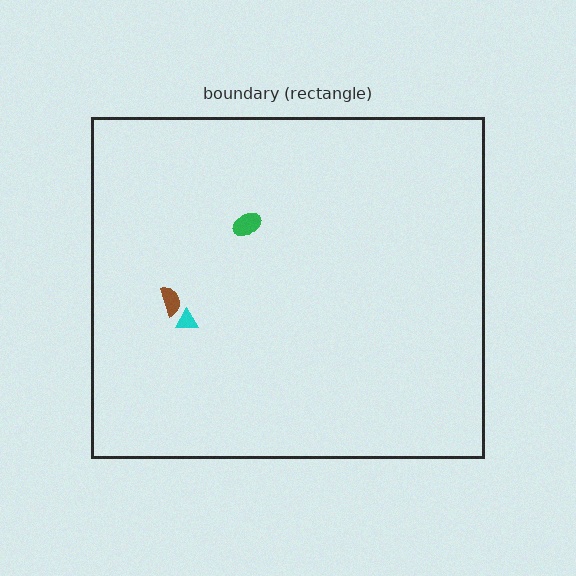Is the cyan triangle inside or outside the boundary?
Inside.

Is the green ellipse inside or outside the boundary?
Inside.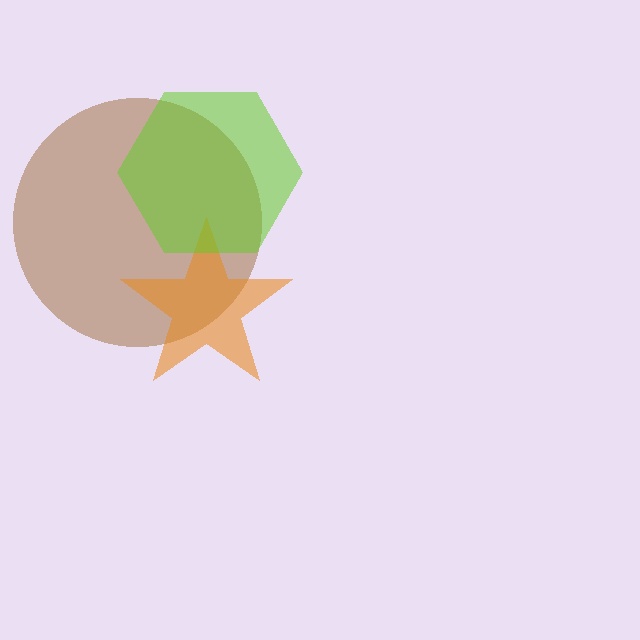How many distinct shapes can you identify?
There are 3 distinct shapes: a brown circle, an orange star, a lime hexagon.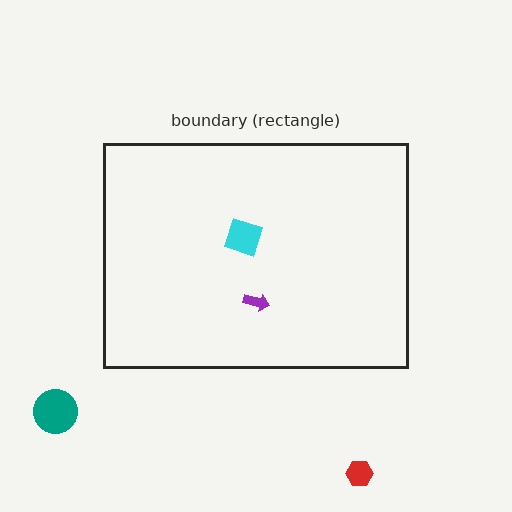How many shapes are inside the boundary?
2 inside, 2 outside.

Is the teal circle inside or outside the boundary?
Outside.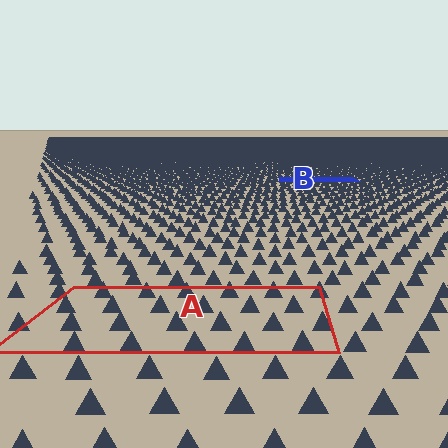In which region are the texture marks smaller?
The texture marks are smaller in region B, because it is farther away.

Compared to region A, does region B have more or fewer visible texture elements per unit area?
Region B has more texture elements per unit area — they are packed more densely because it is farther away.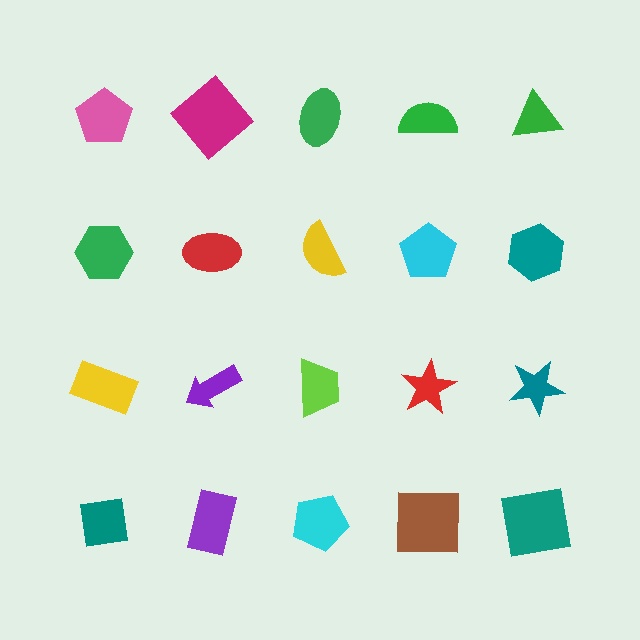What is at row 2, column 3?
A yellow semicircle.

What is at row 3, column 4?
A red star.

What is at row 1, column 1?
A pink pentagon.